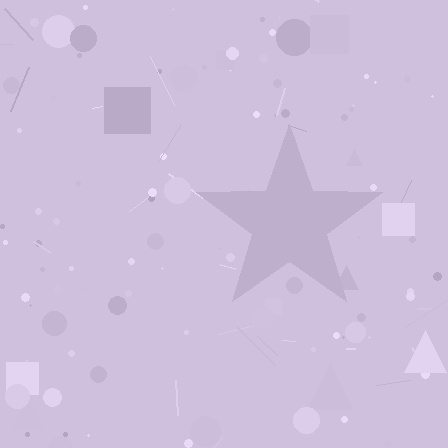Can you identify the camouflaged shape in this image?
The camouflaged shape is a star.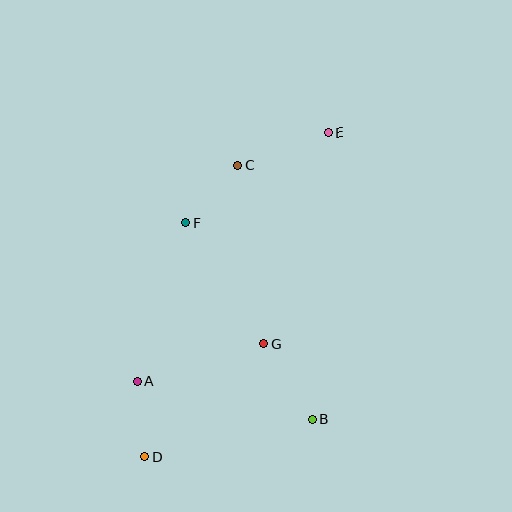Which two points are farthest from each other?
Points D and E are farthest from each other.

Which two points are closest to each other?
Points A and D are closest to each other.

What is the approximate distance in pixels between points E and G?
The distance between E and G is approximately 221 pixels.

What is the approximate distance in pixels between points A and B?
The distance between A and B is approximately 179 pixels.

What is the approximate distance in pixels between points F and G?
The distance between F and G is approximately 144 pixels.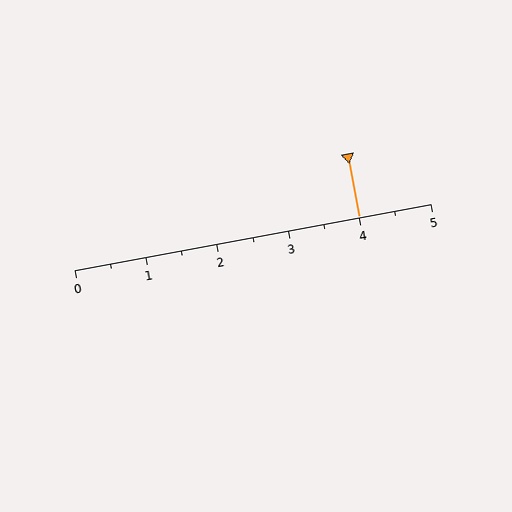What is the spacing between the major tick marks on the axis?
The major ticks are spaced 1 apart.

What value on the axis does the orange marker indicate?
The marker indicates approximately 4.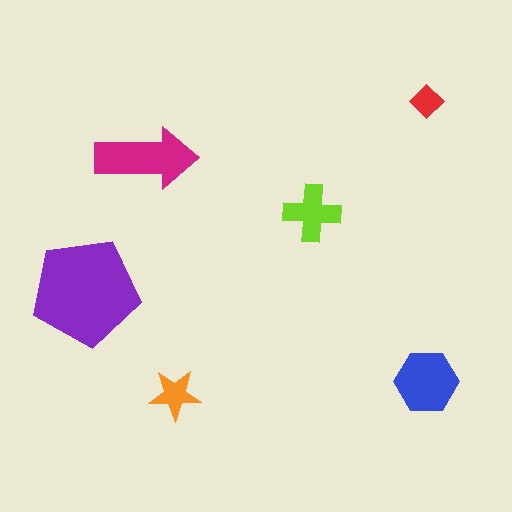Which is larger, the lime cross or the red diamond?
The lime cross.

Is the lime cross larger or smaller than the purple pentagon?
Smaller.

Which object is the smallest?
The red diamond.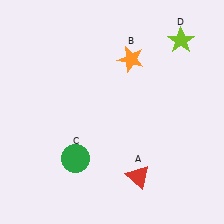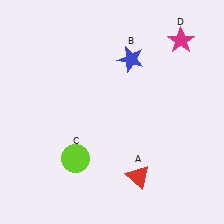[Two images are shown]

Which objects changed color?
B changed from orange to blue. C changed from green to lime. D changed from lime to magenta.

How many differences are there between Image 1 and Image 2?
There are 3 differences between the two images.